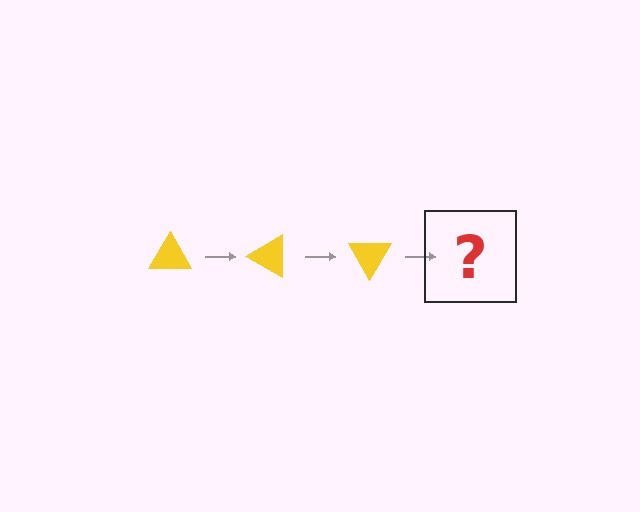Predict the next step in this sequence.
The next step is a yellow triangle rotated 90 degrees.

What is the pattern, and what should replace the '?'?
The pattern is that the triangle rotates 30 degrees each step. The '?' should be a yellow triangle rotated 90 degrees.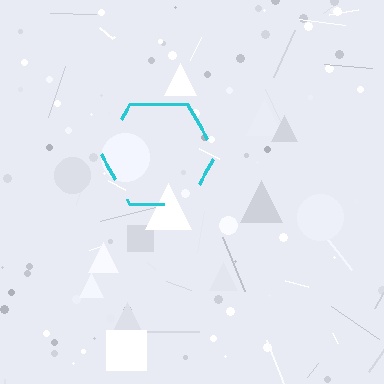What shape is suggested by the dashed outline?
The dashed outline suggests a hexagon.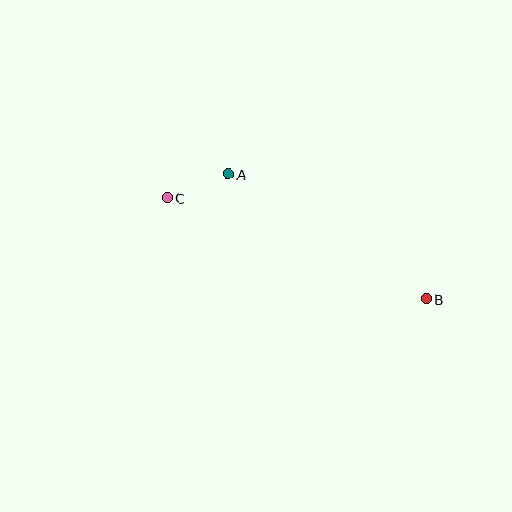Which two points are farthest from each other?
Points B and C are farthest from each other.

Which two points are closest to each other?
Points A and C are closest to each other.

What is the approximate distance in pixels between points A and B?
The distance between A and B is approximately 234 pixels.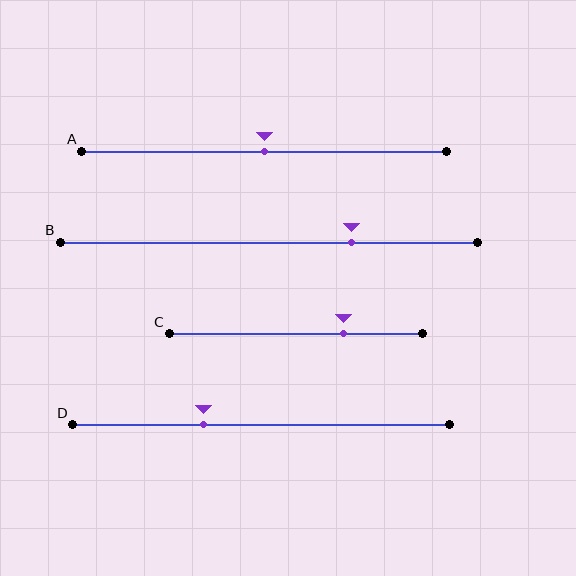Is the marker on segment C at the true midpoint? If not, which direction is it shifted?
No, the marker on segment C is shifted to the right by about 19% of the segment length.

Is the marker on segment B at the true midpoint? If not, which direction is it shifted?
No, the marker on segment B is shifted to the right by about 20% of the segment length.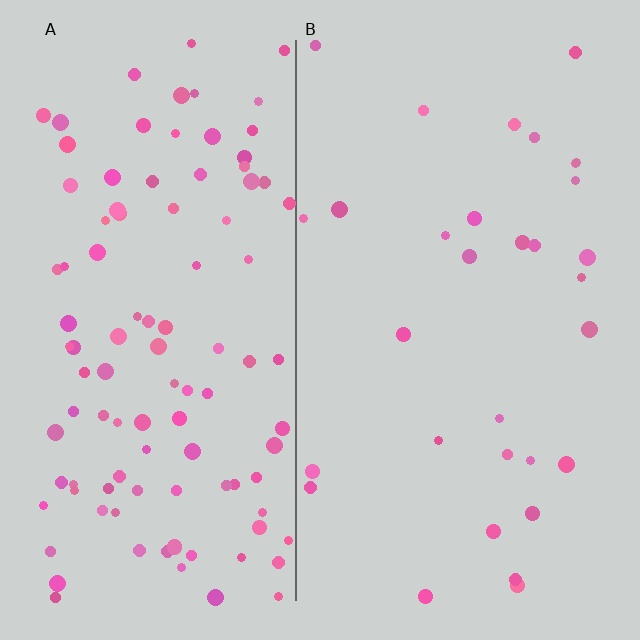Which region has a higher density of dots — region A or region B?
A (the left).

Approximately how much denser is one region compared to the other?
Approximately 3.4× — region A over region B.